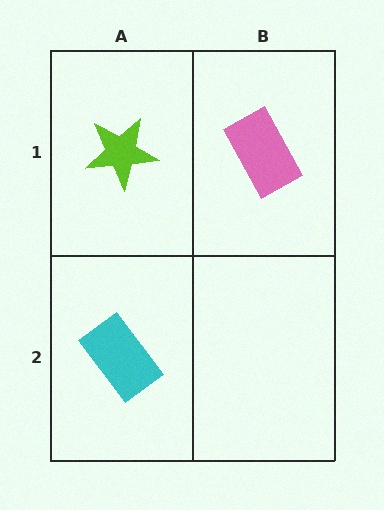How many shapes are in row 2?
1 shape.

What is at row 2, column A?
A cyan rectangle.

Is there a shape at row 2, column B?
No, that cell is empty.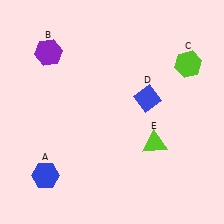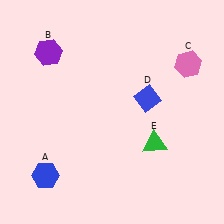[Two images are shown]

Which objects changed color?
C changed from lime to pink. E changed from lime to green.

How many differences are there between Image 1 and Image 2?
There are 2 differences between the two images.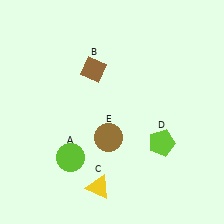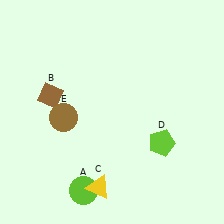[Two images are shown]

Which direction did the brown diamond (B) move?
The brown diamond (B) moved left.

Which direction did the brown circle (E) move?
The brown circle (E) moved left.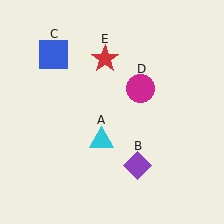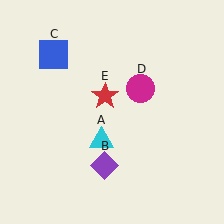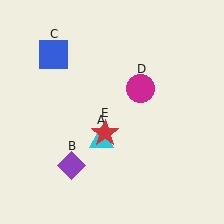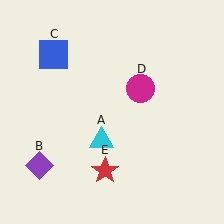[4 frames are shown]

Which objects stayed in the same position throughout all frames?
Cyan triangle (object A) and blue square (object C) and magenta circle (object D) remained stationary.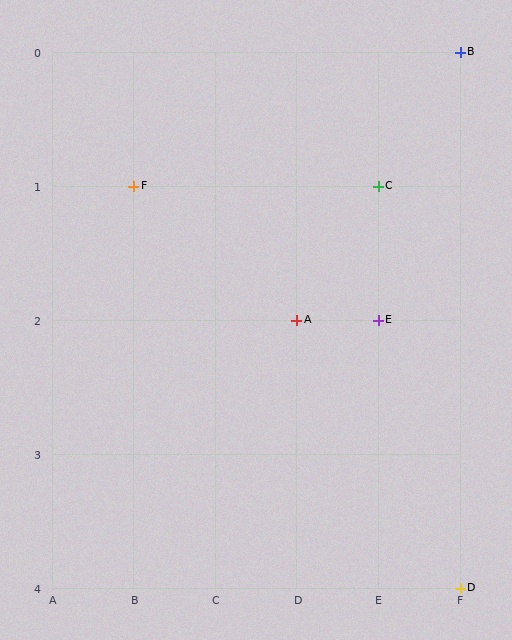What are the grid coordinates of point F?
Point F is at grid coordinates (B, 1).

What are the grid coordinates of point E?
Point E is at grid coordinates (E, 2).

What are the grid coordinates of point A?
Point A is at grid coordinates (D, 2).